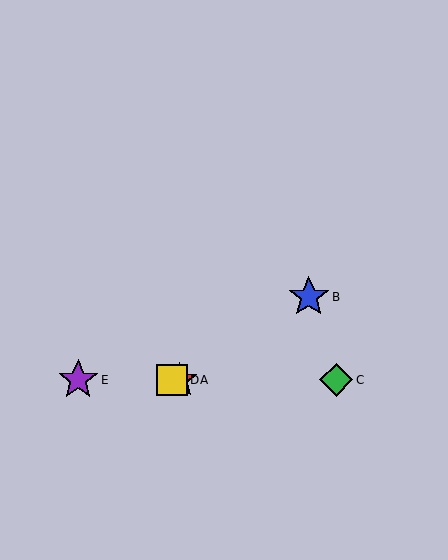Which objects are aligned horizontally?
Objects A, C, D, E are aligned horizontally.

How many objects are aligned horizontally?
4 objects (A, C, D, E) are aligned horizontally.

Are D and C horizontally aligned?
Yes, both are at y≈380.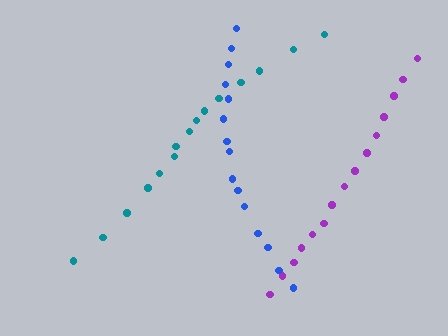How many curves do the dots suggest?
There are 3 distinct paths.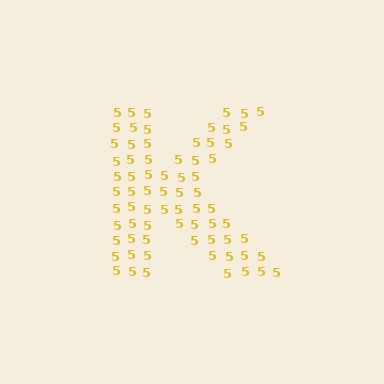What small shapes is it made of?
It is made of small digit 5's.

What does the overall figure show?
The overall figure shows the letter K.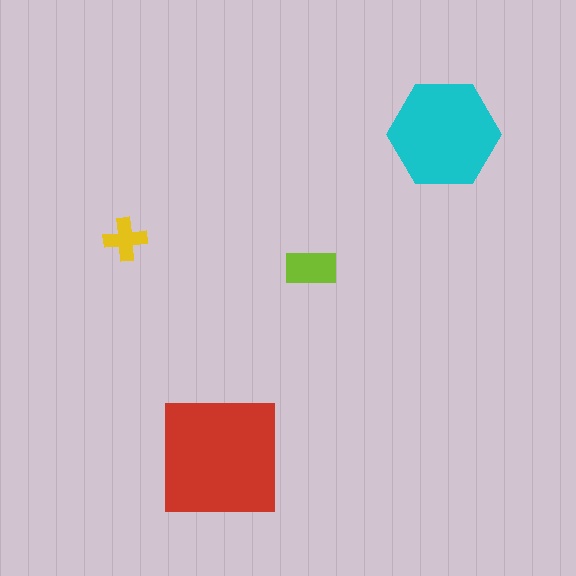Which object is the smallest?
The yellow cross.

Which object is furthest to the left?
The yellow cross is leftmost.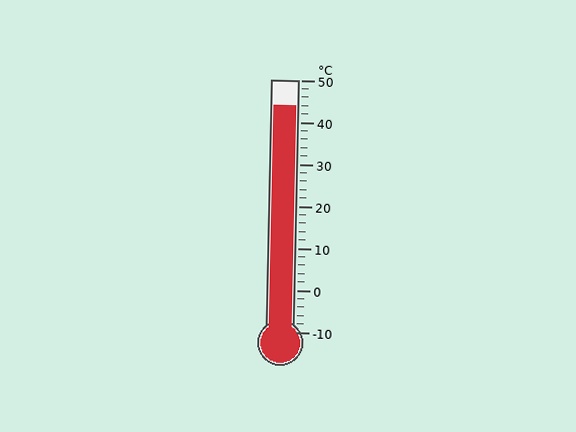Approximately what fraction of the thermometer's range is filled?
The thermometer is filled to approximately 90% of its range.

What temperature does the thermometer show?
The thermometer shows approximately 44°C.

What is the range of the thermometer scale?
The thermometer scale ranges from -10°C to 50°C.